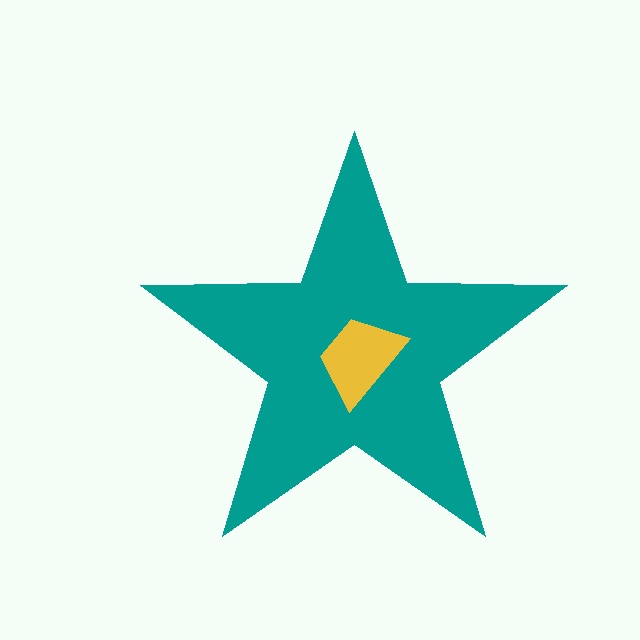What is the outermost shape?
The teal star.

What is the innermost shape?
The yellow trapezoid.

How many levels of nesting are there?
2.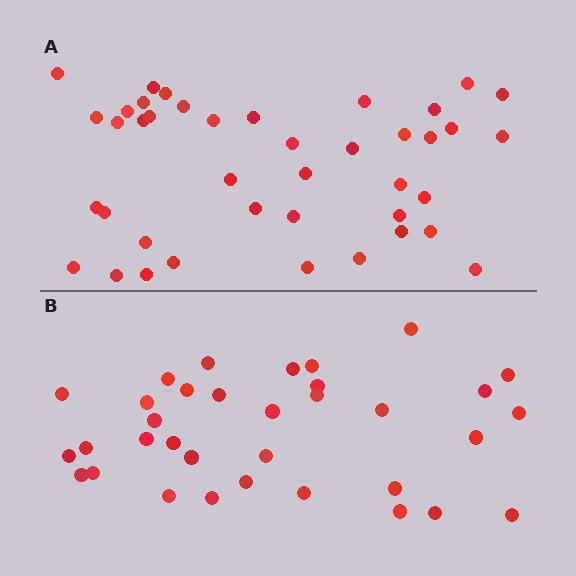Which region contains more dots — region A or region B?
Region A (the top region) has more dots.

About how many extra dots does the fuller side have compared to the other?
Region A has roughly 8 or so more dots than region B.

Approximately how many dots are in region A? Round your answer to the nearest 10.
About 40 dots. (The exact count is 41, which rounds to 40.)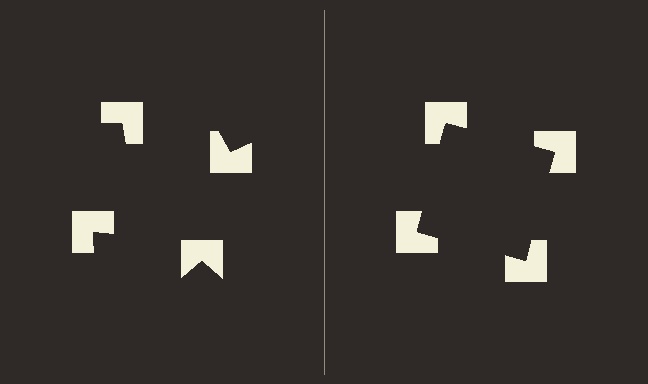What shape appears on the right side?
An illusory square.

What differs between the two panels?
The notched squares are positioned identically on both sides; only the wedge orientations differ. On the right they align to a square; on the left they are misaligned.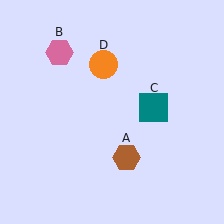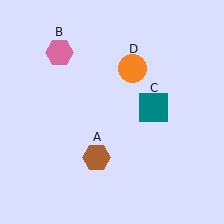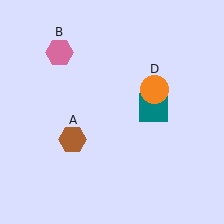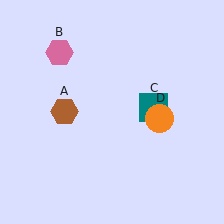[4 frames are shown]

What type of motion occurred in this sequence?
The brown hexagon (object A), orange circle (object D) rotated clockwise around the center of the scene.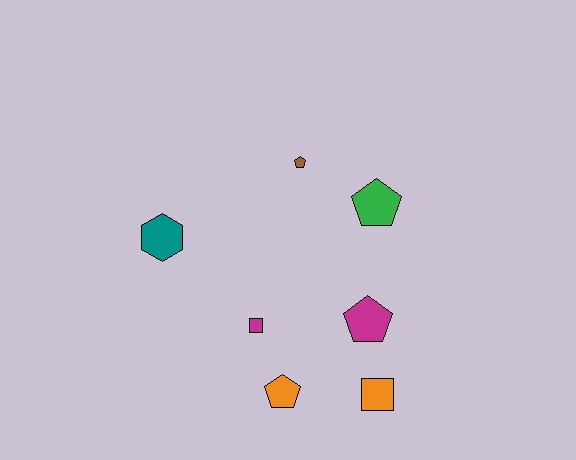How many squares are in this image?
There are 2 squares.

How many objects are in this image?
There are 7 objects.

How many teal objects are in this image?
There is 1 teal object.